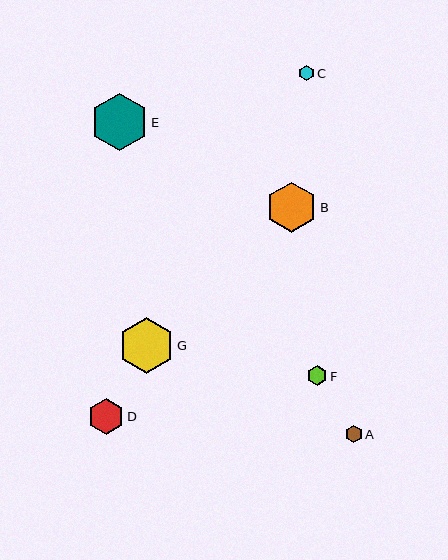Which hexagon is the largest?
Hexagon E is the largest with a size of approximately 57 pixels.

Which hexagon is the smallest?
Hexagon C is the smallest with a size of approximately 16 pixels.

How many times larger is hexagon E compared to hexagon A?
Hexagon E is approximately 3.5 times the size of hexagon A.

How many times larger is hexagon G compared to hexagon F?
Hexagon G is approximately 2.8 times the size of hexagon F.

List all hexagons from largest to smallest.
From largest to smallest: E, G, B, D, F, A, C.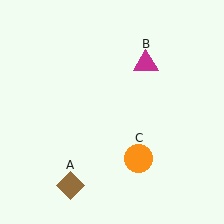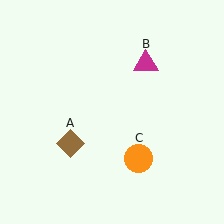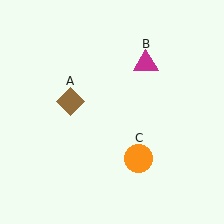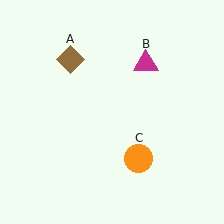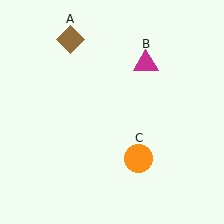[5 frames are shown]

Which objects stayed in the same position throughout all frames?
Magenta triangle (object B) and orange circle (object C) remained stationary.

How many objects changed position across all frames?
1 object changed position: brown diamond (object A).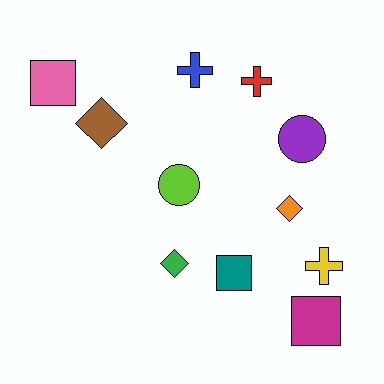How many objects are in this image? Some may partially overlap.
There are 11 objects.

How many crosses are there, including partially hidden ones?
There are 3 crosses.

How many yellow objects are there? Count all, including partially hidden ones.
There is 1 yellow object.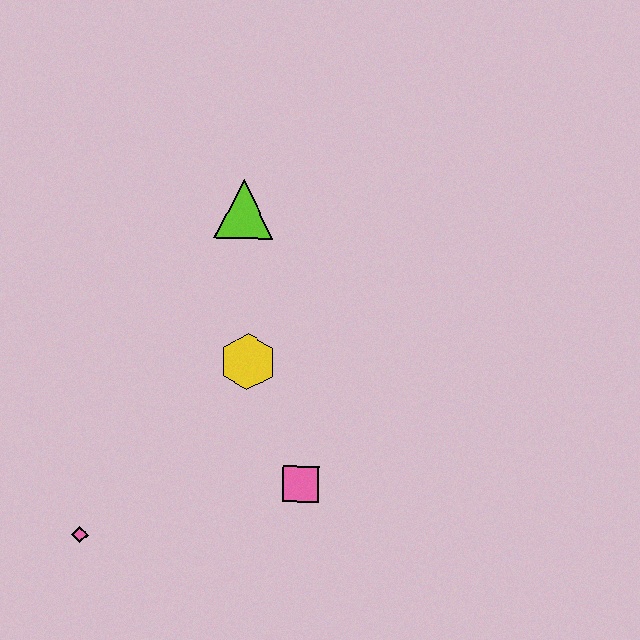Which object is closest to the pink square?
The yellow hexagon is closest to the pink square.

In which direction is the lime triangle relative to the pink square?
The lime triangle is above the pink square.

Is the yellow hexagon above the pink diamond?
Yes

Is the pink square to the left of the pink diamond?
No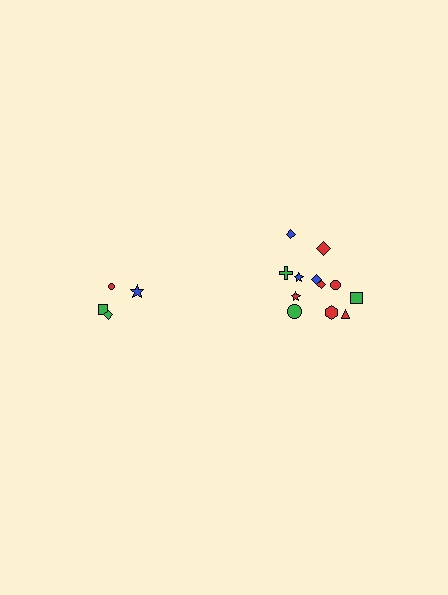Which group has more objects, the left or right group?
The right group.